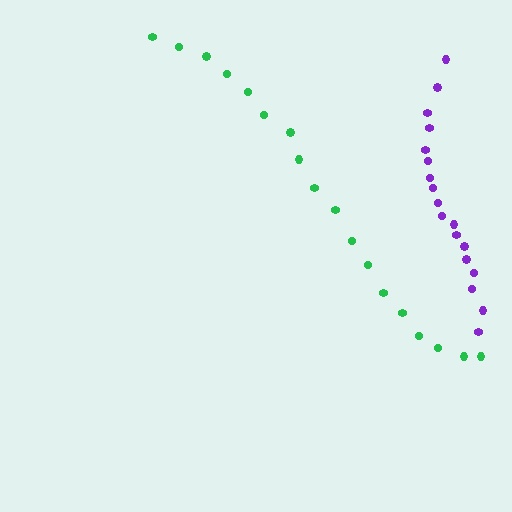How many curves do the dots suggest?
There are 2 distinct paths.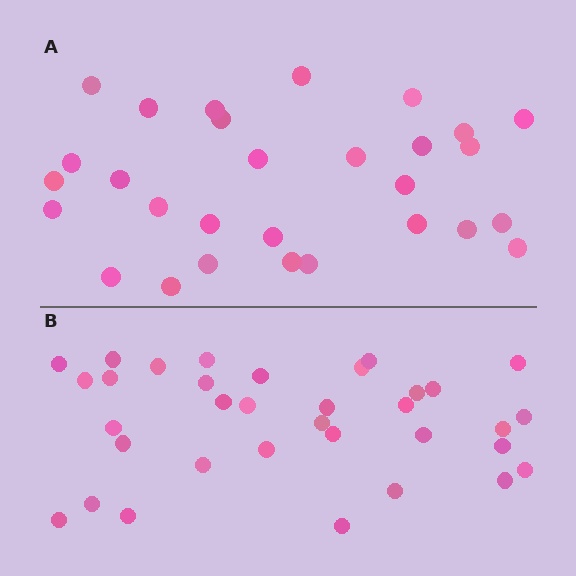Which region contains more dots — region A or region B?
Region B (the bottom region) has more dots.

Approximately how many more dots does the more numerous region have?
Region B has about 5 more dots than region A.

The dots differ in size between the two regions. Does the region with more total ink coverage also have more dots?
No. Region A has more total ink coverage because its dots are larger, but region B actually contains more individual dots. Total area can be misleading — the number of items is what matters here.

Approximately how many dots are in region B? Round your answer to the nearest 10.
About 30 dots. (The exact count is 34, which rounds to 30.)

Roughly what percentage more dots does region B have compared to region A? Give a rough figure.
About 15% more.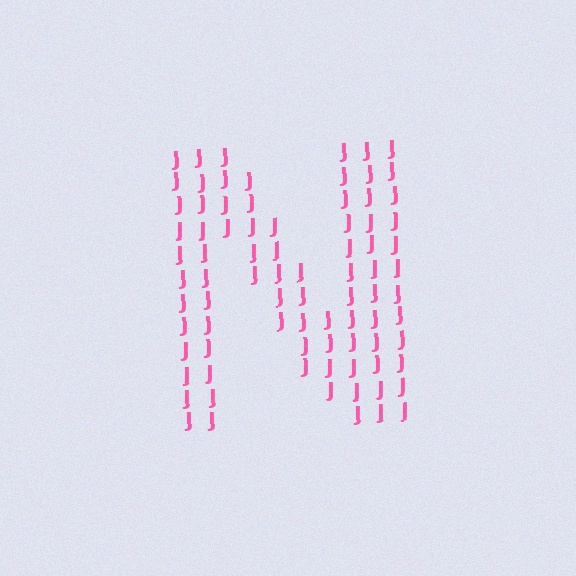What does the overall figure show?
The overall figure shows the letter N.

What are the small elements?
The small elements are letter J's.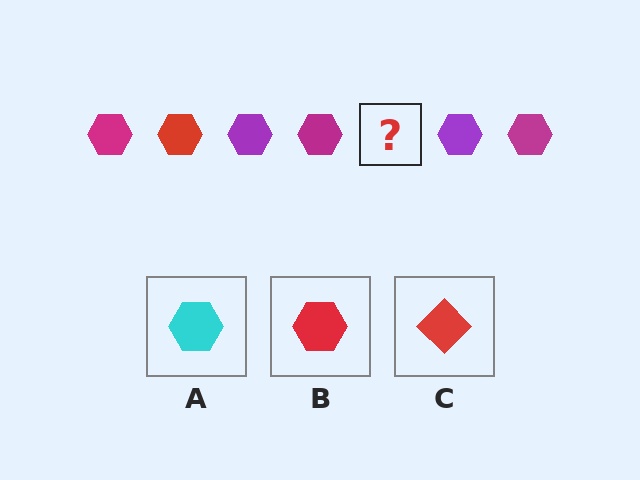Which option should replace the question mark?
Option B.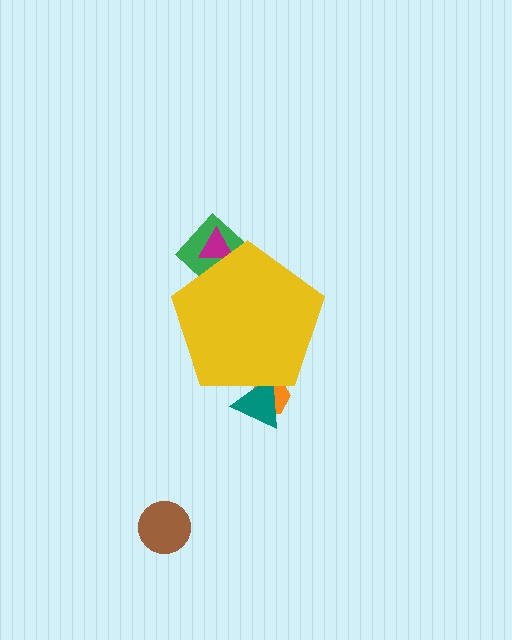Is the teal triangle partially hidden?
Yes, the teal triangle is partially hidden behind the yellow pentagon.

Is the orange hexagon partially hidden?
Yes, the orange hexagon is partially hidden behind the yellow pentagon.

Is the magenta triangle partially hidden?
Yes, the magenta triangle is partially hidden behind the yellow pentagon.